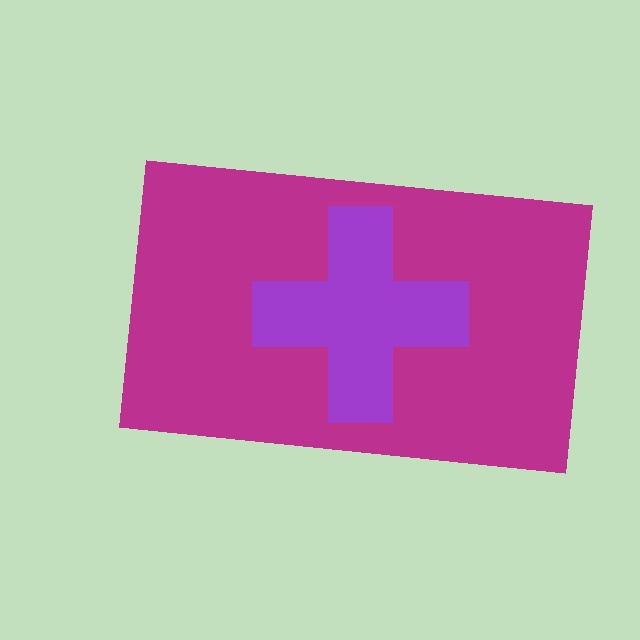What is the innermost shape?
The purple cross.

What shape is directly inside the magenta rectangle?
The purple cross.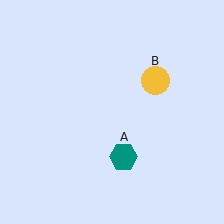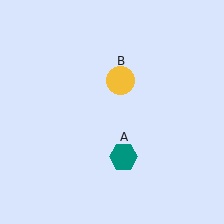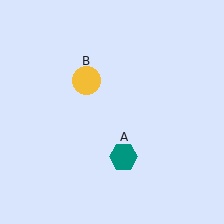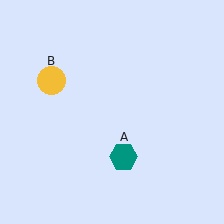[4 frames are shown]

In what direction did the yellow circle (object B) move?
The yellow circle (object B) moved left.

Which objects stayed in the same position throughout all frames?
Teal hexagon (object A) remained stationary.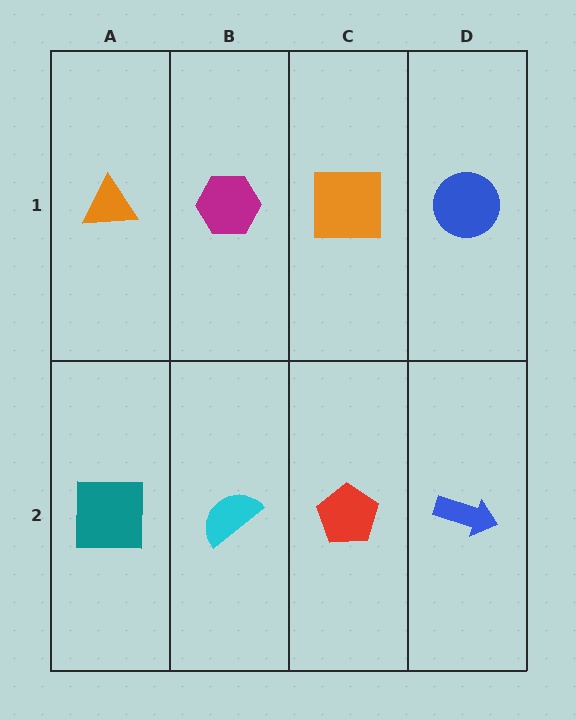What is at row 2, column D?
A blue arrow.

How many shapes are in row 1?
4 shapes.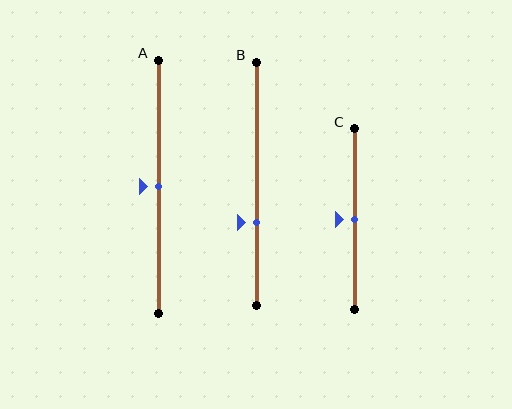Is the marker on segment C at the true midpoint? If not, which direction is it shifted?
Yes, the marker on segment C is at the true midpoint.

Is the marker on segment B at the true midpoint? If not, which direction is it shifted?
No, the marker on segment B is shifted downward by about 16% of the segment length.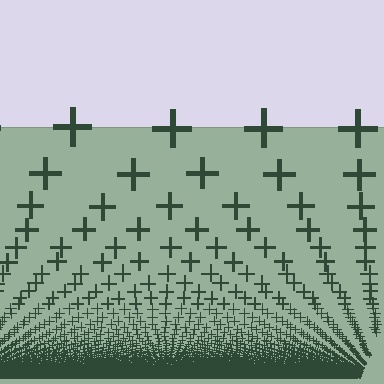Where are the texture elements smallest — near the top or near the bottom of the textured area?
Near the bottom.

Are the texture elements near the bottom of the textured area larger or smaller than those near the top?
Smaller. The gradient is inverted — elements near the bottom are smaller and denser.